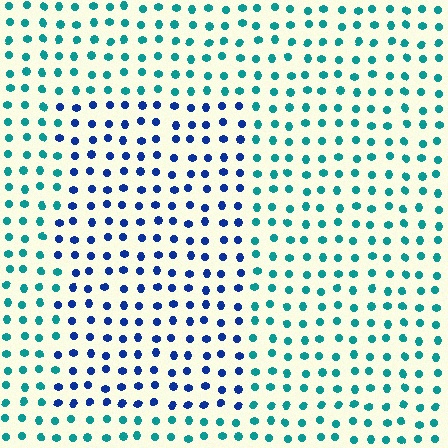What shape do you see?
I see a rectangle.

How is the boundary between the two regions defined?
The boundary is defined purely by a slight shift in hue (about 48 degrees). Spacing, size, and orientation are identical on both sides.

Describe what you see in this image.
The image is filled with small teal elements in a uniform arrangement. A rectangle-shaped region is visible where the elements are tinted to a slightly different hue, forming a subtle color boundary.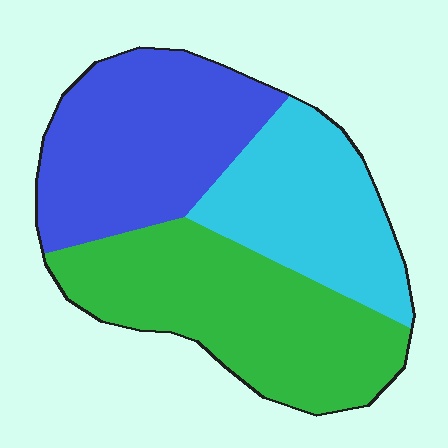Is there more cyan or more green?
Green.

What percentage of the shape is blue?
Blue covers roughly 35% of the shape.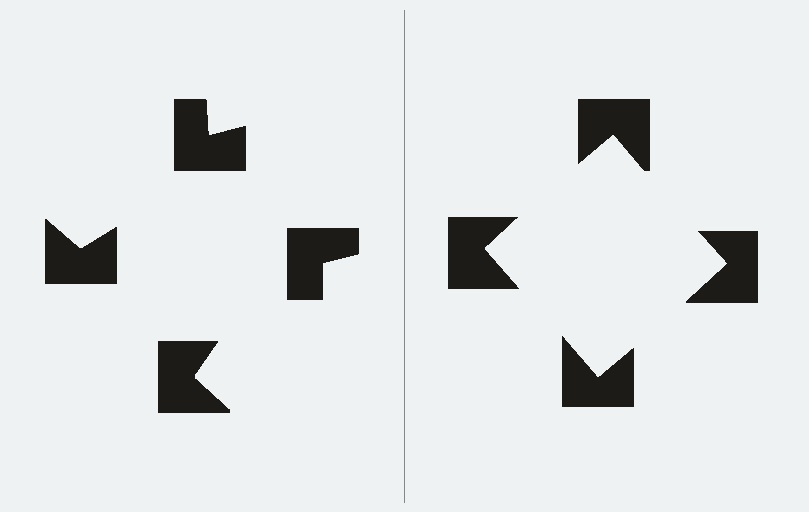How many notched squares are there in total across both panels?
8 — 4 on each side.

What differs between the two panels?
The notched squares are positioned identically on both sides; only the wedge orientations differ. On the right they align to a square; on the left they are misaligned.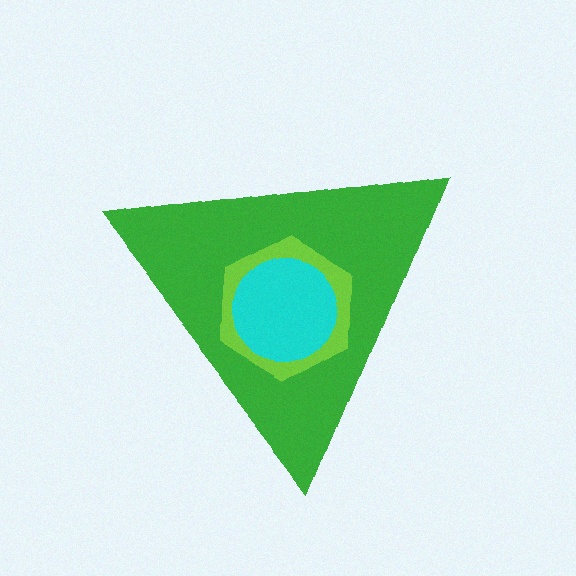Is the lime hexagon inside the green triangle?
Yes.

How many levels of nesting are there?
3.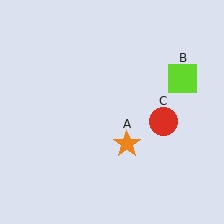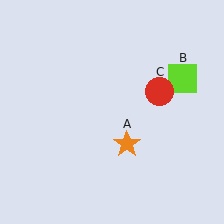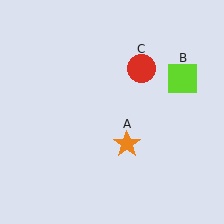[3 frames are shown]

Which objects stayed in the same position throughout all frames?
Orange star (object A) and lime square (object B) remained stationary.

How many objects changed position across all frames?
1 object changed position: red circle (object C).